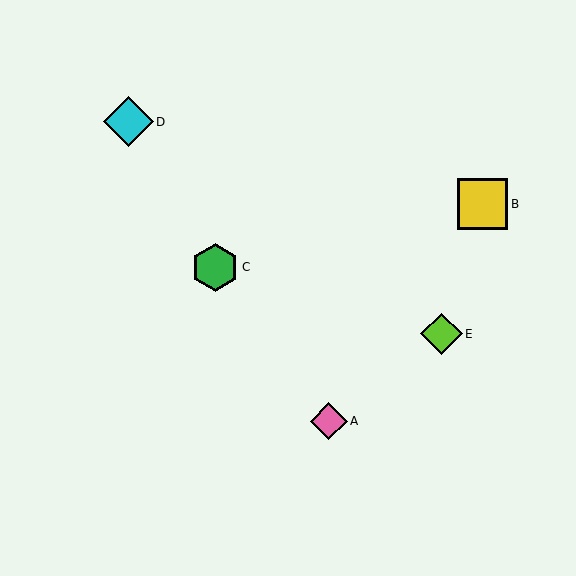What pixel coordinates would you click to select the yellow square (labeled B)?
Click at (483, 204) to select the yellow square B.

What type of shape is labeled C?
Shape C is a green hexagon.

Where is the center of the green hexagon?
The center of the green hexagon is at (215, 268).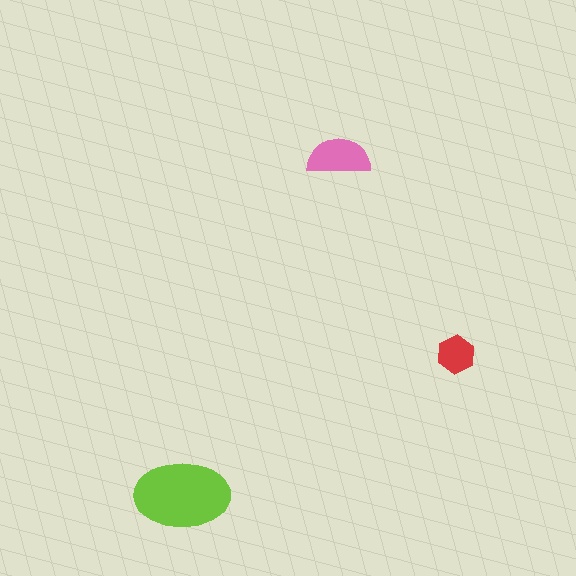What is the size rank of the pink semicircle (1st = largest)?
2nd.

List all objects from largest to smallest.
The lime ellipse, the pink semicircle, the red hexagon.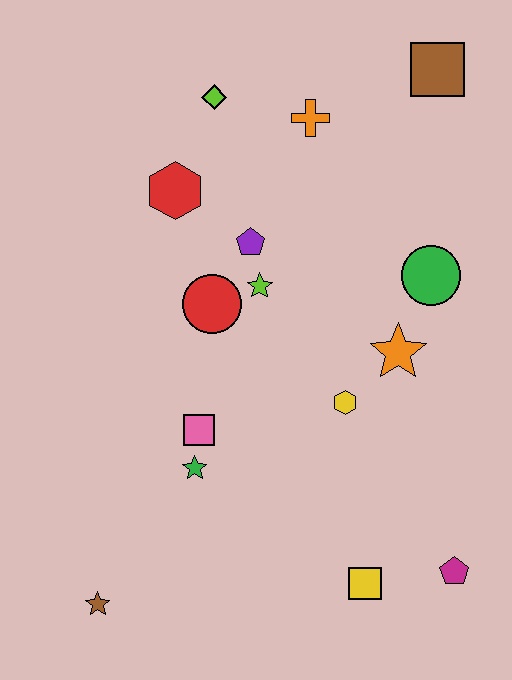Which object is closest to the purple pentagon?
The lime star is closest to the purple pentagon.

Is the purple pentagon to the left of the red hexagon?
No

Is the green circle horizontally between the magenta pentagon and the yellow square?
Yes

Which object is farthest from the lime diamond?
The magenta pentagon is farthest from the lime diamond.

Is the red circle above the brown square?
No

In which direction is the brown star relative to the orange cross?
The brown star is below the orange cross.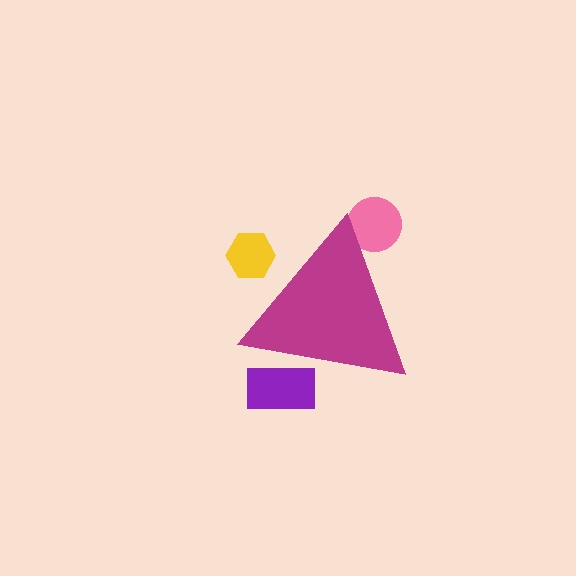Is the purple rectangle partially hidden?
Yes, the purple rectangle is partially hidden behind the magenta triangle.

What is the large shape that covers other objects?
A magenta triangle.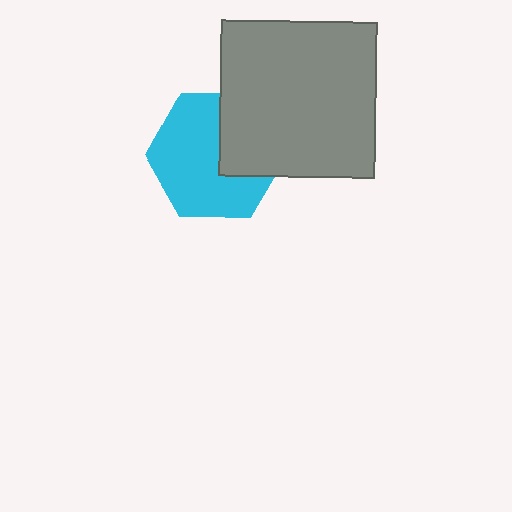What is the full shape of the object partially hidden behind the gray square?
The partially hidden object is a cyan hexagon.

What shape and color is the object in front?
The object in front is a gray square.